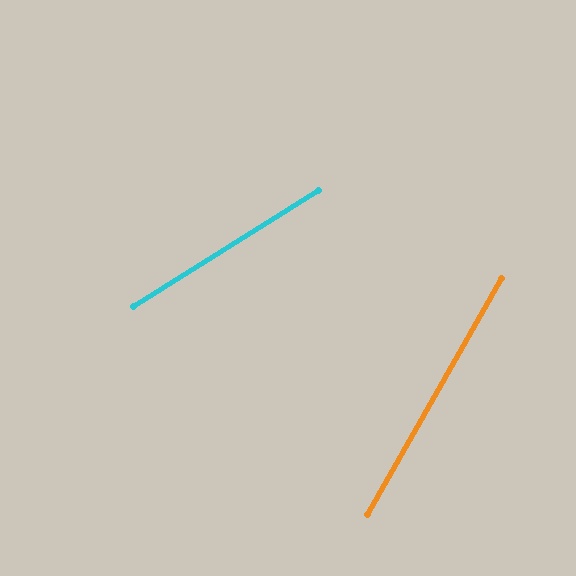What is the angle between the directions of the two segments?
Approximately 28 degrees.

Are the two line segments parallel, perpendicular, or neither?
Neither parallel nor perpendicular — they differ by about 28°.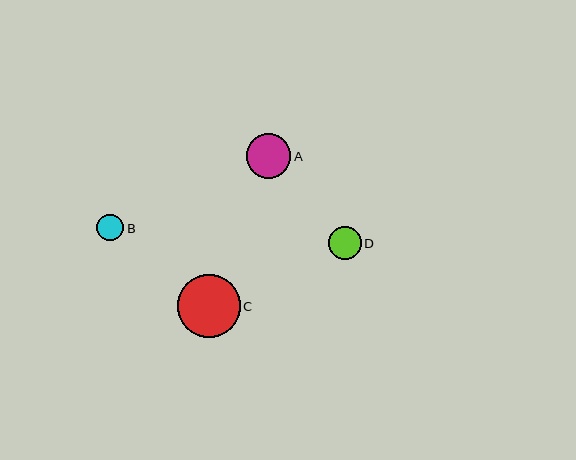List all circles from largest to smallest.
From largest to smallest: C, A, D, B.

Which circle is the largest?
Circle C is the largest with a size of approximately 63 pixels.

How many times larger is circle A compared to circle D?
Circle A is approximately 1.3 times the size of circle D.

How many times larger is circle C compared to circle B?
Circle C is approximately 2.4 times the size of circle B.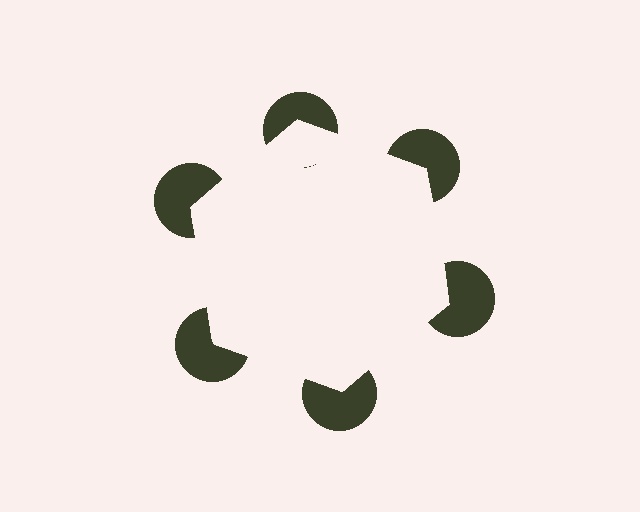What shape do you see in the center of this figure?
An illusory hexagon — its edges are inferred from the aligned wedge cuts in the pac-man discs, not physically drawn.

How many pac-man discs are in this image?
There are 6 — one at each vertex of the illusory hexagon.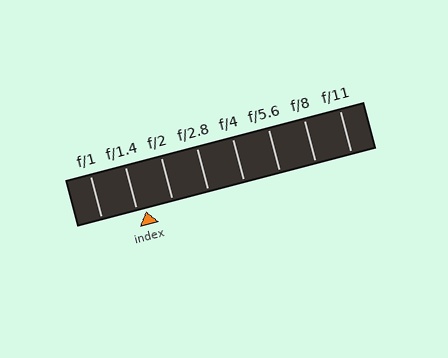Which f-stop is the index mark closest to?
The index mark is closest to f/1.4.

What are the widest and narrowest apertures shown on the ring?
The widest aperture shown is f/1 and the narrowest is f/11.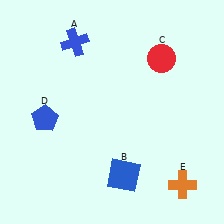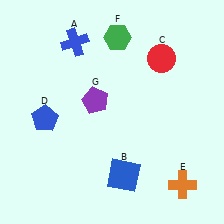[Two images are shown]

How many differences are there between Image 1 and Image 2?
There are 2 differences between the two images.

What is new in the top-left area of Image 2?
A purple pentagon (G) was added in the top-left area of Image 2.